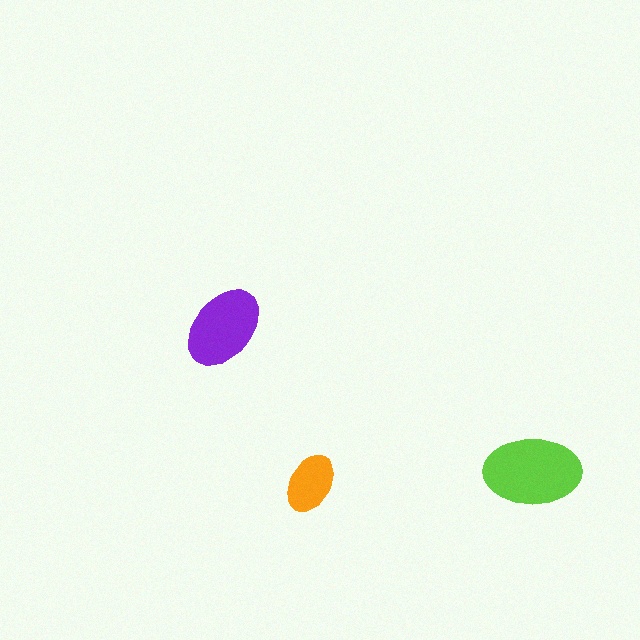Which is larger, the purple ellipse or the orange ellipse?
The purple one.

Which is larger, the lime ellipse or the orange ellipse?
The lime one.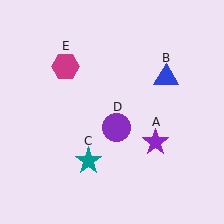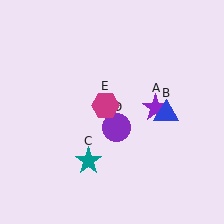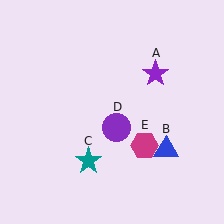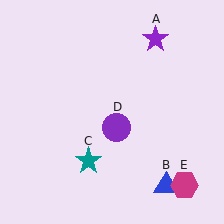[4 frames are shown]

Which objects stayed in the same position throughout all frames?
Teal star (object C) and purple circle (object D) remained stationary.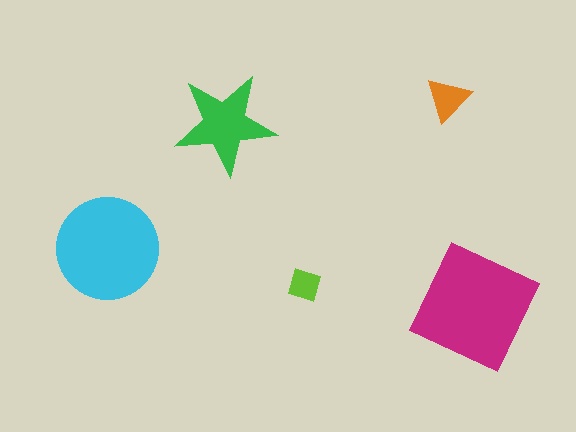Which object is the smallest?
The lime diamond.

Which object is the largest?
The magenta square.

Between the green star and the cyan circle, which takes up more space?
The cyan circle.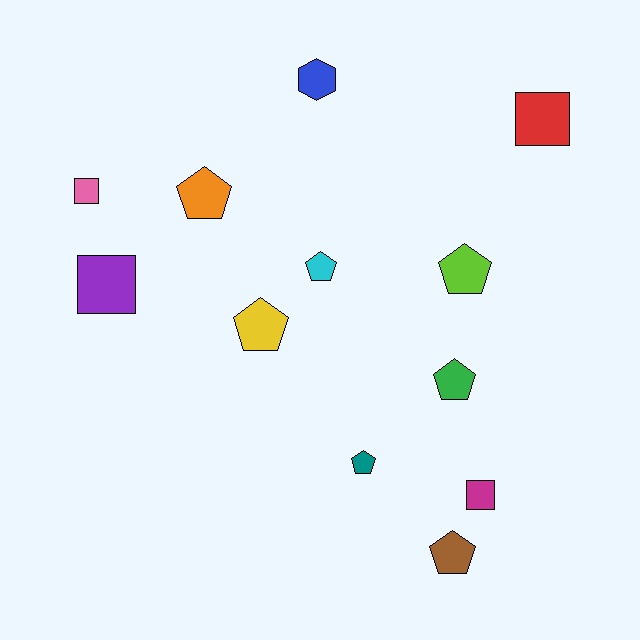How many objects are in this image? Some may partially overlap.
There are 12 objects.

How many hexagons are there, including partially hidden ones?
There is 1 hexagon.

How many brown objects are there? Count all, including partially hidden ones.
There is 1 brown object.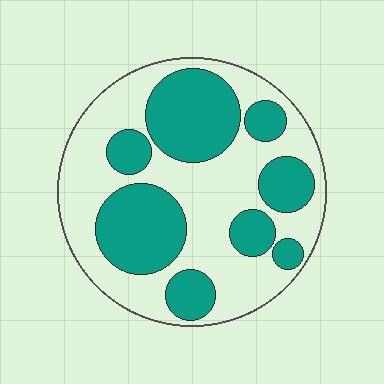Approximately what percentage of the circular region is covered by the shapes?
Approximately 40%.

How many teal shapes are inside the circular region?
8.